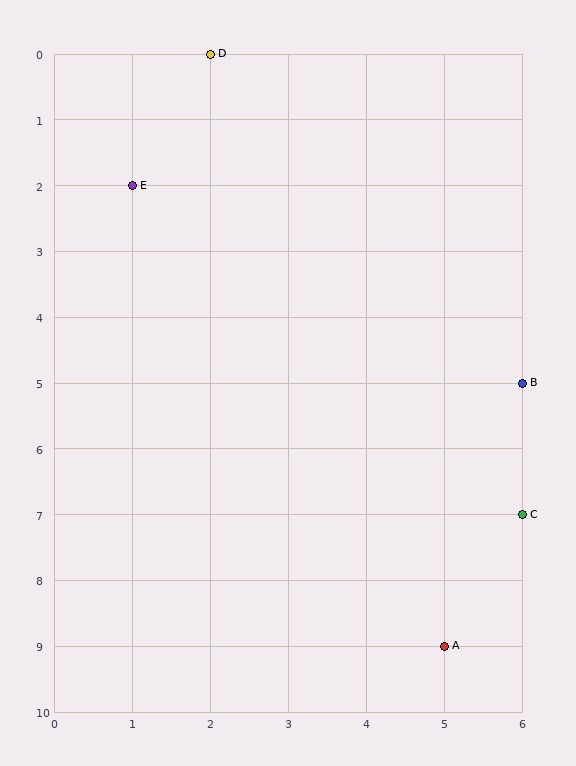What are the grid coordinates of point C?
Point C is at grid coordinates (6, 7).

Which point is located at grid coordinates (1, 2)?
Point E is at (1, 2).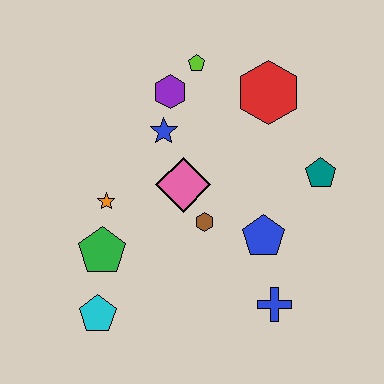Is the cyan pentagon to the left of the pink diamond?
Yes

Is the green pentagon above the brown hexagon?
No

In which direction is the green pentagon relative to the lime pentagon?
The green pentagon is below the lime pentagon.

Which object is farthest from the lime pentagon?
The cyan pentagon is farthest from the lime pentagon.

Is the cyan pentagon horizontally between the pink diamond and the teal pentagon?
No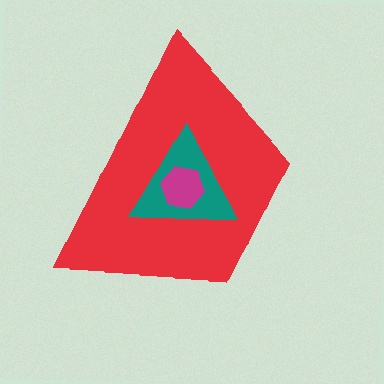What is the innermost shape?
The magenta hexagon.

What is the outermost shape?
The red trapezoid.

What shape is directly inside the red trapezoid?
The teal triangle.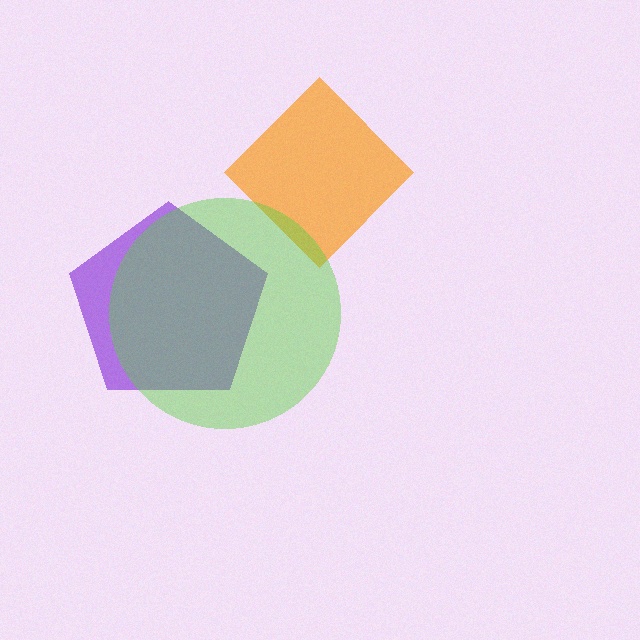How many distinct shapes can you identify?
There are 3 distinct shapes: an orange diamond, a purple pentagon, a lime circle.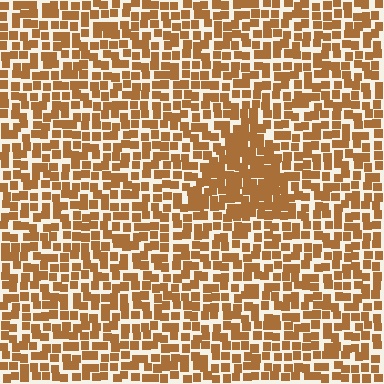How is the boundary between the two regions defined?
The boundary is defined by a change in element density (approximately 1.7x ratio). All elements are the same color, size, and shape.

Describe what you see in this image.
The image contains small brown elements arranged at two different densities. A triangle-shaped region is visible where the elements are more densely packed than the surrounding area.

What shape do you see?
I see a triangle.